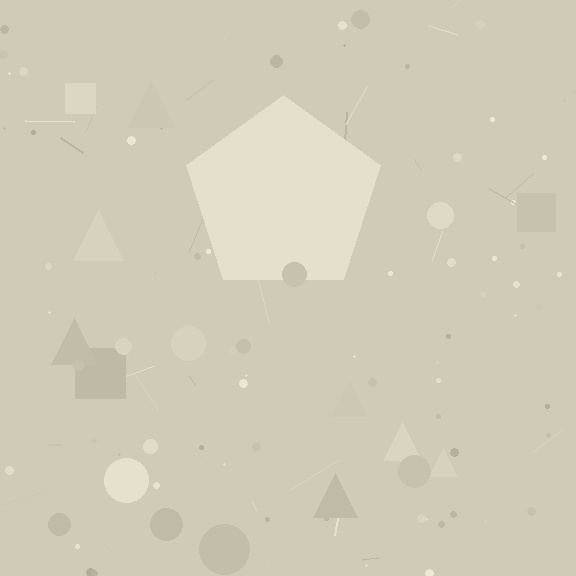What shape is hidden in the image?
A pentagon is hidden in the image.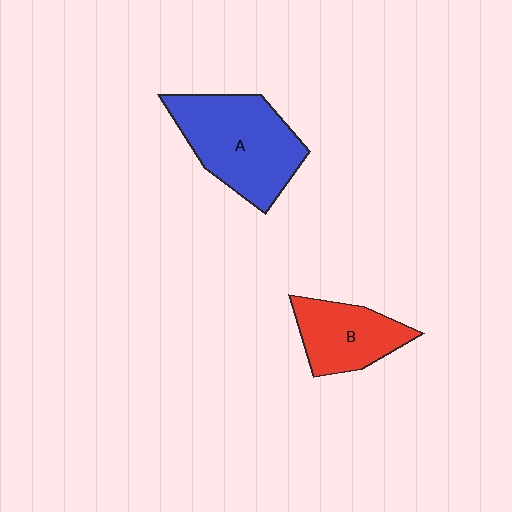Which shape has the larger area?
Shape A (blue).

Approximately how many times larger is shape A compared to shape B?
Approximately 1.6 times.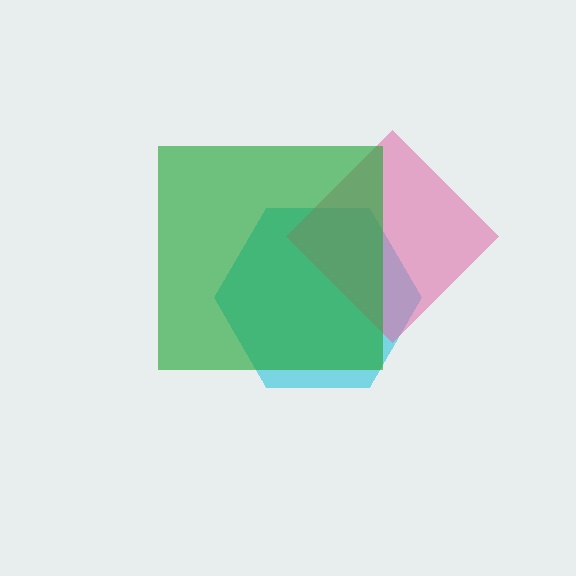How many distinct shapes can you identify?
There are 3 distinct shapes: a cyan hexagon, a pink diamond, a green square.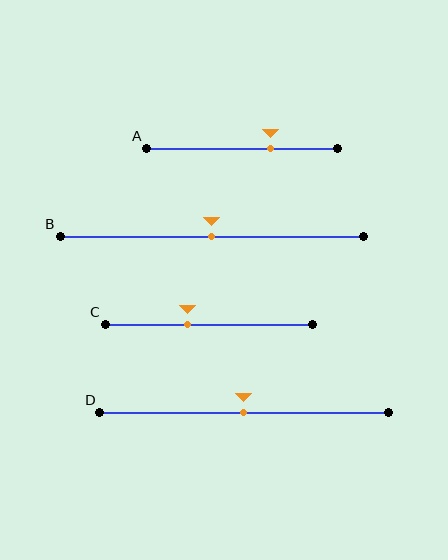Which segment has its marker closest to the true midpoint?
Segment B has its marker closest to the true midpoint.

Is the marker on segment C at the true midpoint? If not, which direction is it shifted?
No, the marker on segment C is shifted to the left by about 10% of the segment length.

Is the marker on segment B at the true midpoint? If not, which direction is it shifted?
Yes, the marker on segment B is at the true midpoint.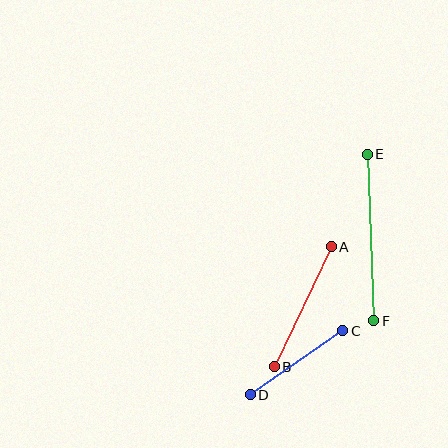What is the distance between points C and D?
The distance is approximately 112 pixels.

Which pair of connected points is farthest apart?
Points E and F are farthest apart.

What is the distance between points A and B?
The distance is approximately 133 pixels.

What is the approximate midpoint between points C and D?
The midpoint is at approximately (297, 363) pixels.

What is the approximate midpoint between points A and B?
The midpoint is at approximately (303, 307) pixels.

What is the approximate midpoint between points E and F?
The midpoint is at approximately (370, 238) pixels.